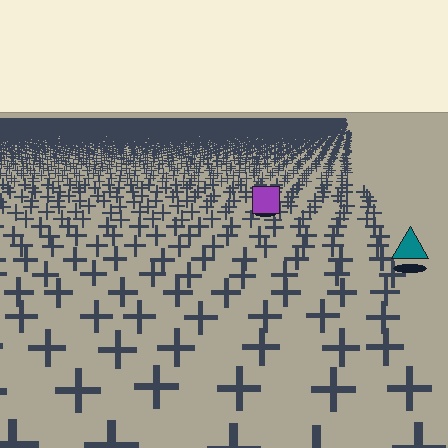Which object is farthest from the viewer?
The purple square is farthest from the viewer. It appears smaller and the ground texture around it is denser.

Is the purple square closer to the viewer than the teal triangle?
No. The teal triangle is closer — you can tell from the texture gradient: the ground texture is coarser near it.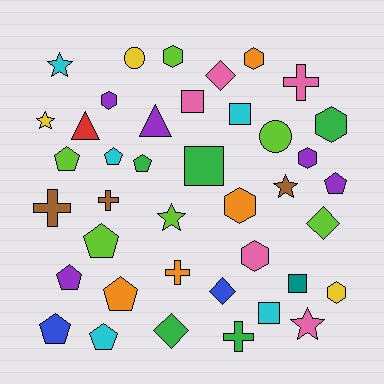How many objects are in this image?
There are 40 objects.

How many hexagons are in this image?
There are 8 hexagons.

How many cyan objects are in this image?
There are 5 cyan objects.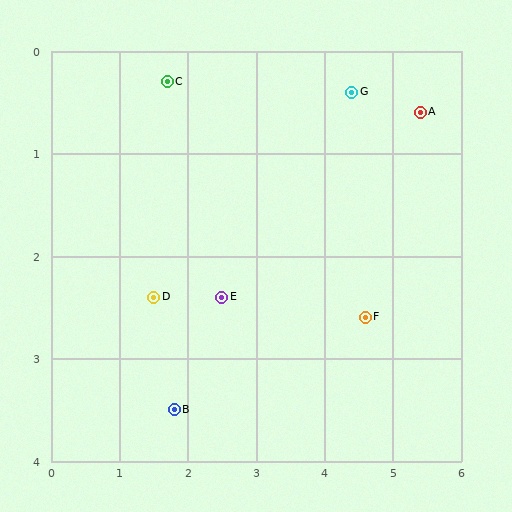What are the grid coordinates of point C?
Point C is at approximately (1.7, 0.3).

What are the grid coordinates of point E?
Point E is at approximately (2.5, 2.4).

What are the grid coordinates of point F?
Point F is at approximately (4.6, 2.6).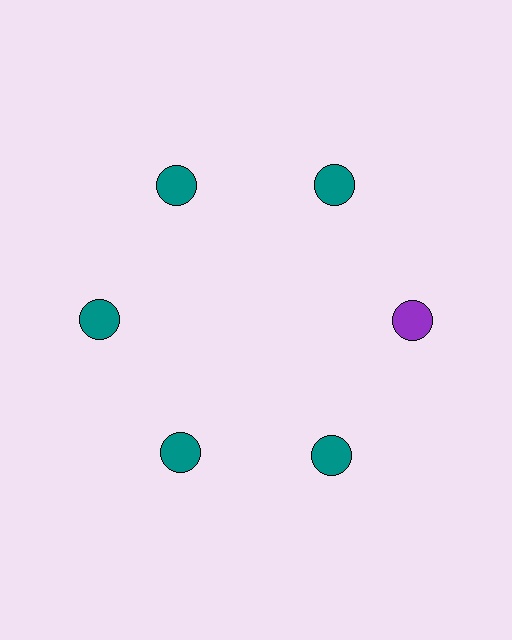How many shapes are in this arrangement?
There are 6 shapes arranged in a ring pattern.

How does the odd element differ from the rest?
It has a different color: purple instead of teal.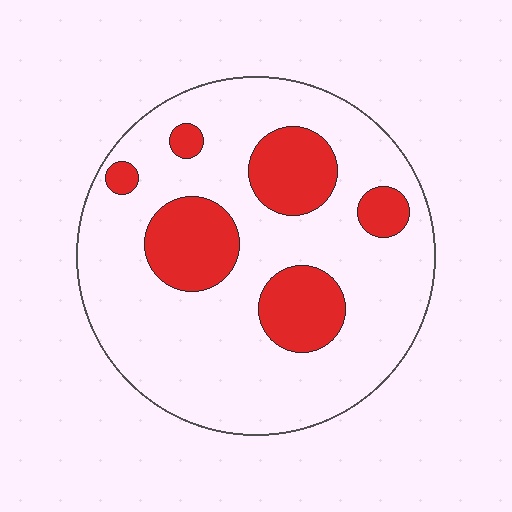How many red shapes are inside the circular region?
6.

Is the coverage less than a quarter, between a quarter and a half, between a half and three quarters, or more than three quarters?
Less than a quarter.